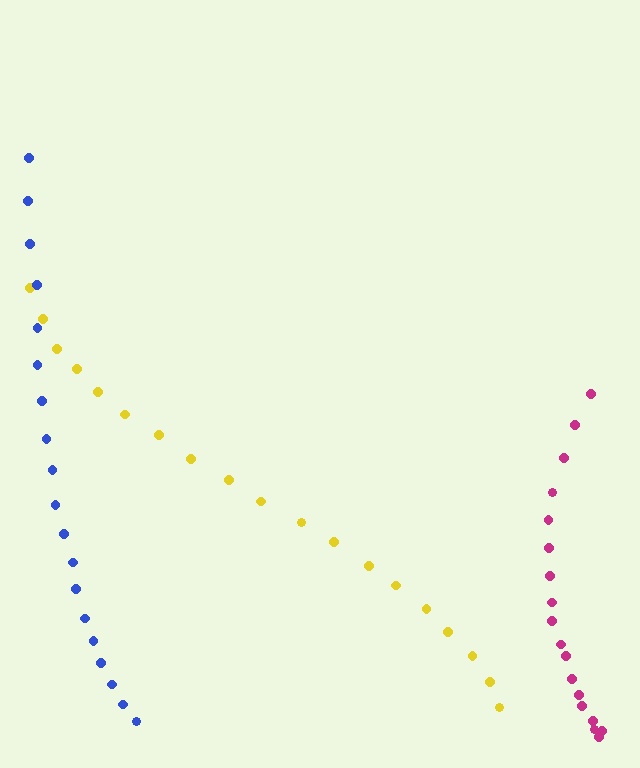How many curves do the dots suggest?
There are 3 distinct paths.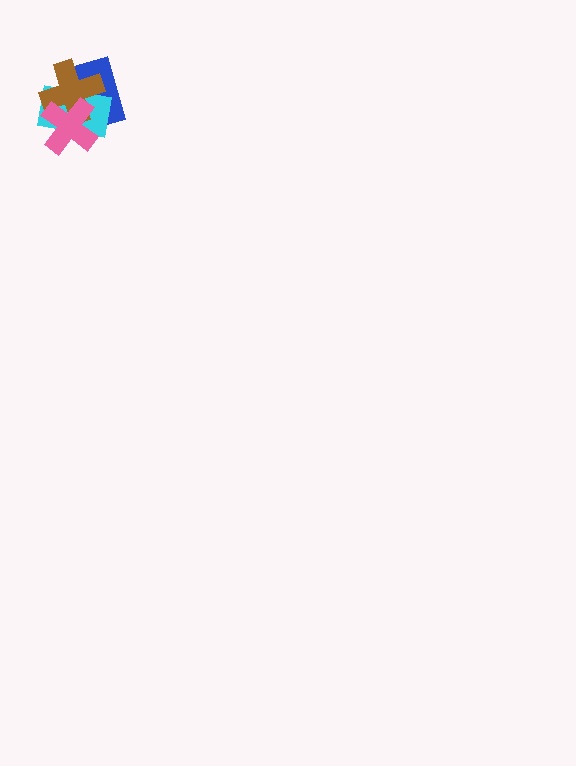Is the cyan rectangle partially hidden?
Yes, it is partially covered by another shape.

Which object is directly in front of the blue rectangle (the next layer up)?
The cyan rectangle is directly in front of the blue rectangle.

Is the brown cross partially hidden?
Yes, it is partially covered by another shape.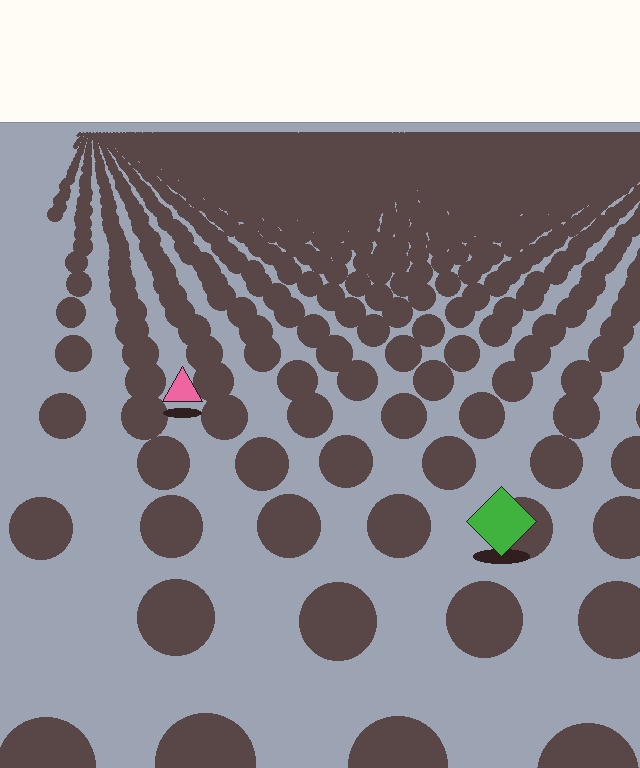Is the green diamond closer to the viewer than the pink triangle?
Yes. The green diamond is closer — you can tell from the texture gradient: the ground texture is coarser near it.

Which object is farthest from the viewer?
The pink triangle is farthest from the viewer. It appears smaller and the ground texture around it is denser.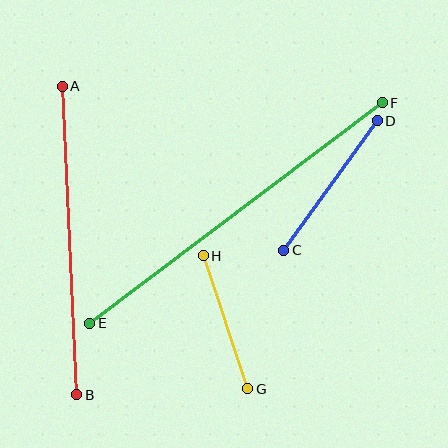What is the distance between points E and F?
The distance is approximately 366 pixels.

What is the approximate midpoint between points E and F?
The midpoint is at approximately (236, 213) pixels.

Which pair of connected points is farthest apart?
Points E and F are farthest apart.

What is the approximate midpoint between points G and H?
The midpoint is at approximately (225, 322) pixels.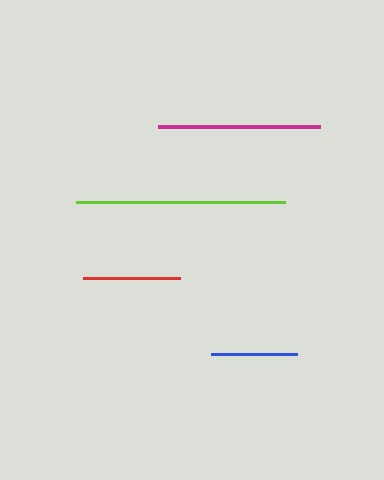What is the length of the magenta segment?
The magenta segment is approximately 162 pixels long.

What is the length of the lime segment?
The lime segment is approximately 209 pixels long.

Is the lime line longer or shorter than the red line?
The lime line is longer than the red line.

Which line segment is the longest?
The lime line is the longest at approximately 209 pixels.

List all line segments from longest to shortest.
From longest to shortest: lime, magenta, red, blue.